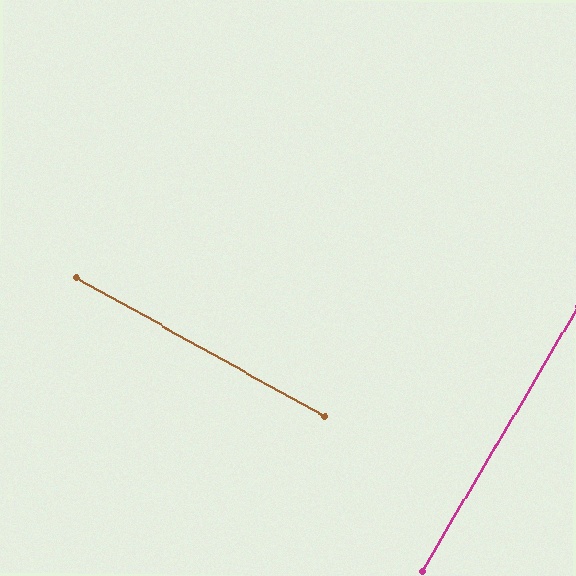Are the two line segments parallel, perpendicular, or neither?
Perpendicular — they meet at approximately 89°.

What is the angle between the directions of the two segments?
Approximately 89 degrees.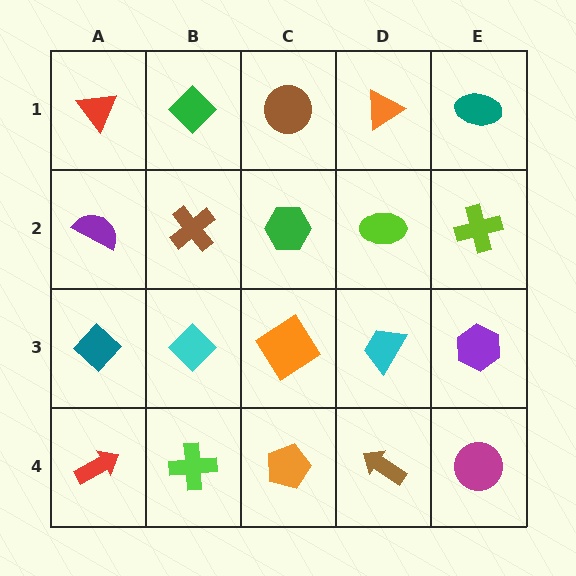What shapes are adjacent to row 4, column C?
An orange diamond (row 3, column C), a lime cross (row 4, column B), a brown arrow (row 4, column D).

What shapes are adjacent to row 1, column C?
A green hexagon (row 2, column C), a green diamond (row 1, column B), an orange triangle (row 1, column D).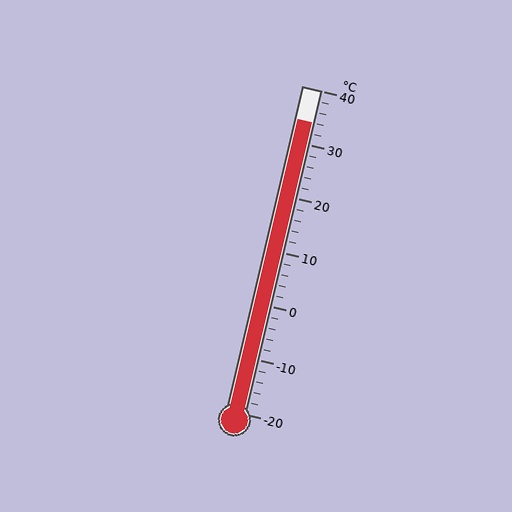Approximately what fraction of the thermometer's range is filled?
The thermometer is filled to approximately 90% of its range.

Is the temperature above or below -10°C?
The temperature is above -10°C.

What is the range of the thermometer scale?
The thermometer scale ranges from -20°C to 40°C.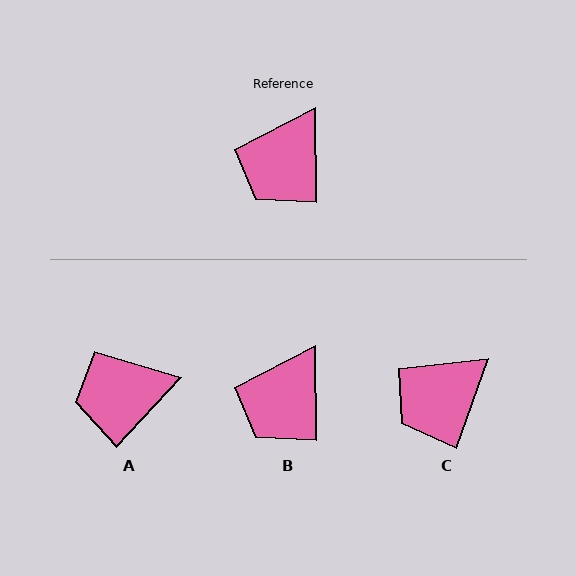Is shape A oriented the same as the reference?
No, it is off by about 44 degrees.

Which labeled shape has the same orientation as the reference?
B.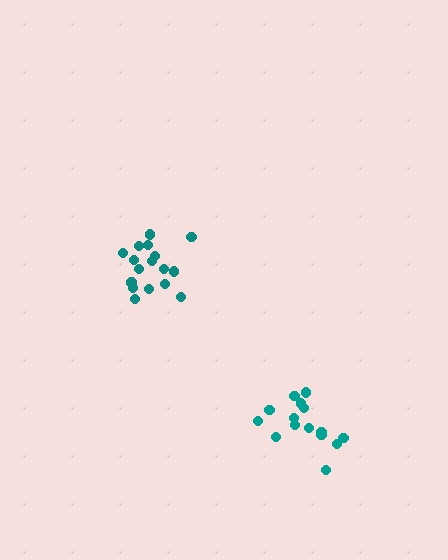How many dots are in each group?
Group 1: 15 dots, Group 2: 17 dots (32 total).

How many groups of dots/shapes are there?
There are 2 groups.